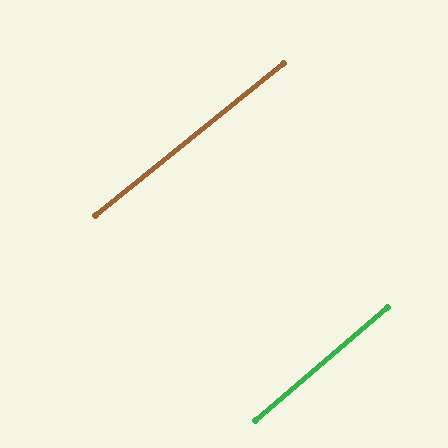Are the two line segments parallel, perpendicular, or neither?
Parallel — their directions differ by only 1.9°.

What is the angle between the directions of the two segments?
Approximately 2 degrees.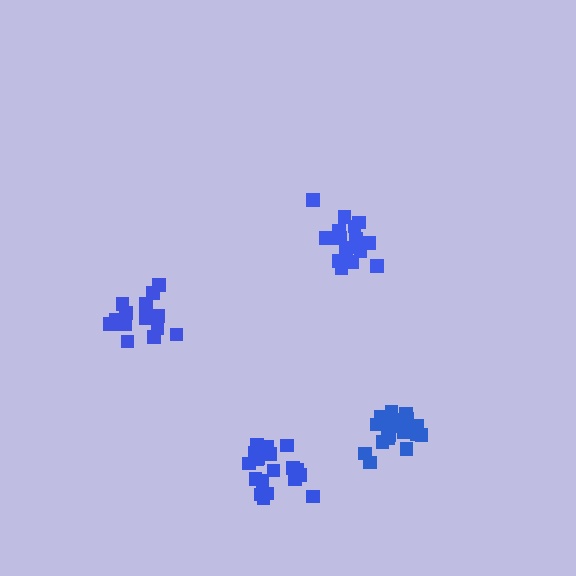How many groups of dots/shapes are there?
There are 4 groups.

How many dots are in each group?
Group 1: 20 dots, Group 2: 21 dots, Group 3: 17 dots, Group 4: 16 dots (74 total).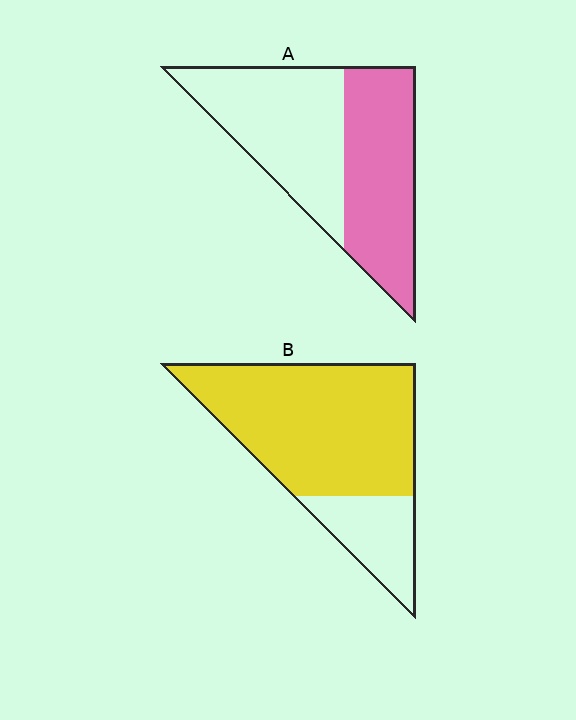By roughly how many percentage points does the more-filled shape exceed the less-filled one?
By roughly 30 percentage points (B over A).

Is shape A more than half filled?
Roughly half.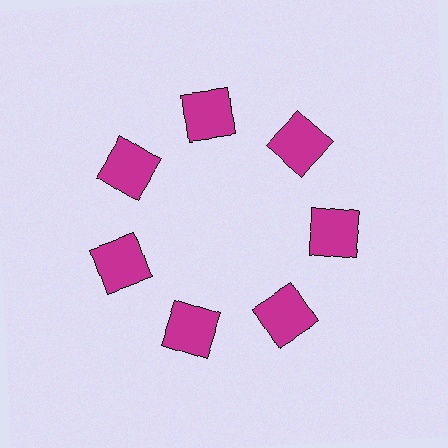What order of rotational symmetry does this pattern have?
This pattern has 7-fold rotational symmetry.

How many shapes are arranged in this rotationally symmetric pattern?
There are 7 shapes, arranged in 7 groups of 1.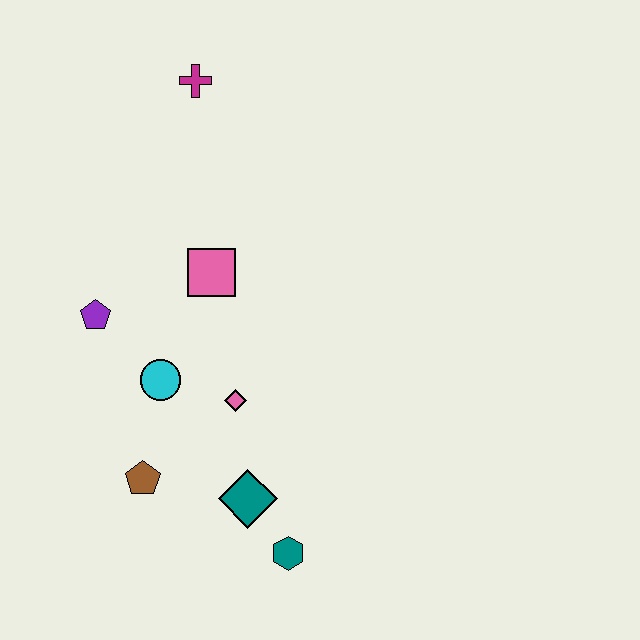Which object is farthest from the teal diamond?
The magenta cross is farthest from the teal diamond.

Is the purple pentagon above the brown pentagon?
Yes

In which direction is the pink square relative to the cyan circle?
The pink square is above the cyan circle.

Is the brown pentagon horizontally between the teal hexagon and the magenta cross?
No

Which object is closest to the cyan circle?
The pink diamond is closest to the cyan circle.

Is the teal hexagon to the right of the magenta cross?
Yes